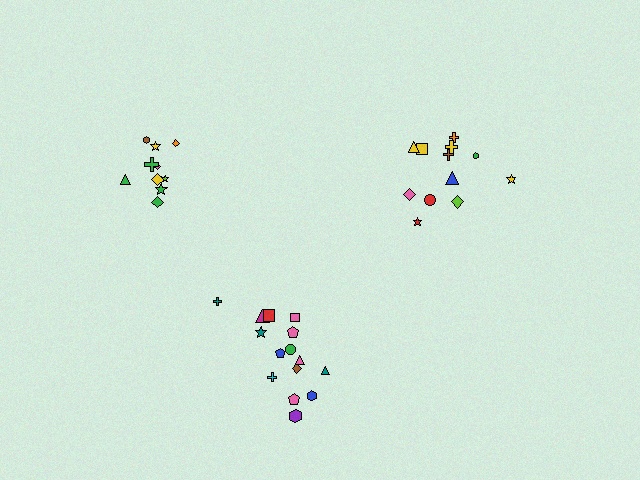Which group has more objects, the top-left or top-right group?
The top-right group.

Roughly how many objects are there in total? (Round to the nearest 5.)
Roughly 35 objects in total.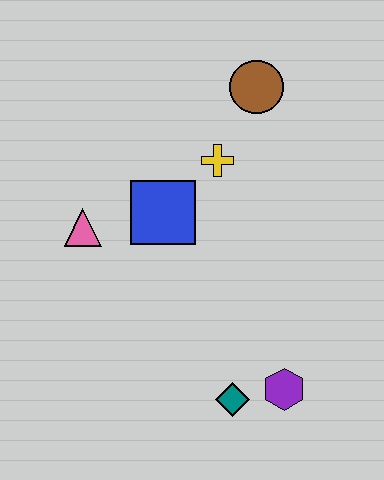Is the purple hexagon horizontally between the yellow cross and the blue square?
No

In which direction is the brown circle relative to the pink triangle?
The brown circle is to the right of the pink triangle.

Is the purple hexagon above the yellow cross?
No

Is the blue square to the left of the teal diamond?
Yes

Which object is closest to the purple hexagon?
The teal diamond is closest to the purple hexagon.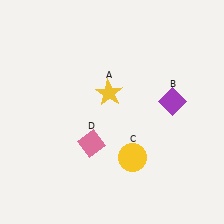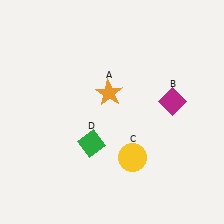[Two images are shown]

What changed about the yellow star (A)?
In Image 1, A is yellow. In Image 2, it changed to orange.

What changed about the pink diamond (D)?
In Image 1, D is pink. In Image 2, it changed to green.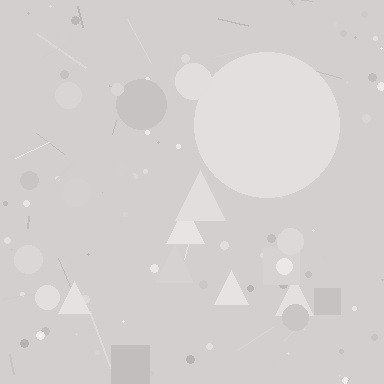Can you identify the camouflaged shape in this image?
The camouflaged shape is a circle.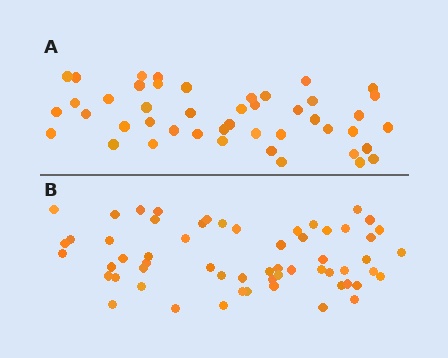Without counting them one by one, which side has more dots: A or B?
Region B (the bottom region) has more dots.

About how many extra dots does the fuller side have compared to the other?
Region B has approximately 15 more dots than region A.